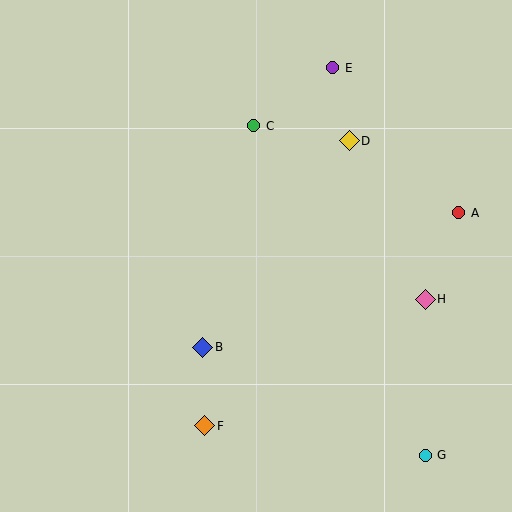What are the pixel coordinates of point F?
Point F is at (205, 426).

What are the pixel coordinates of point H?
Point H is at (425, 299).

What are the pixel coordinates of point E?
Point E is at (333, 68).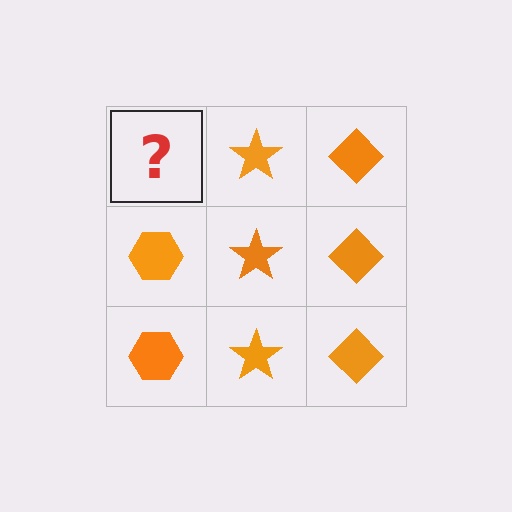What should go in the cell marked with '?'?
The missing cell should contain an orange hexagon.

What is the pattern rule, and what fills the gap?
The rule is that each column has a consistent shape. The gap should be filled with an orange hexagon.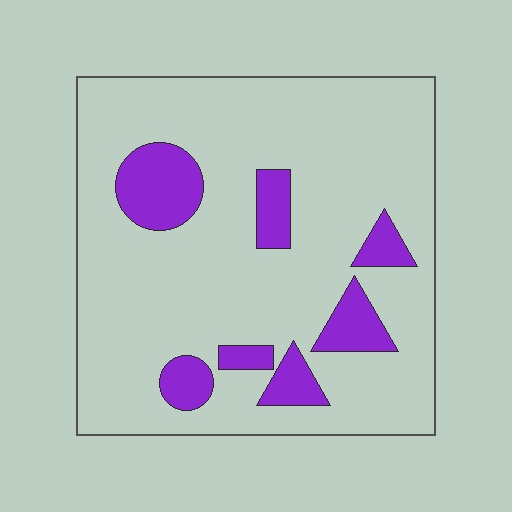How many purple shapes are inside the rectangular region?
7.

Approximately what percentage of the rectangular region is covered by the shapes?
Approximately 15%.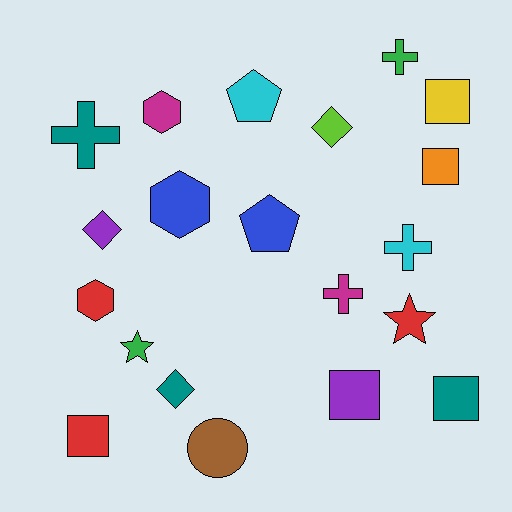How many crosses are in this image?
There are 4 crosses.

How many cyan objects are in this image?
There are 2 cyan objects.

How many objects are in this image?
There are 20 objects.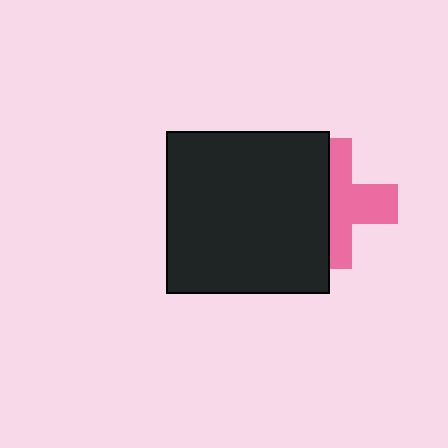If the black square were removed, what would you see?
You would see the complete pink cross.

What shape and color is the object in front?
The object in front is a black square.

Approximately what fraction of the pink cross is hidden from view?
Roughly 47% of the pink cross is hidden behind the black square.